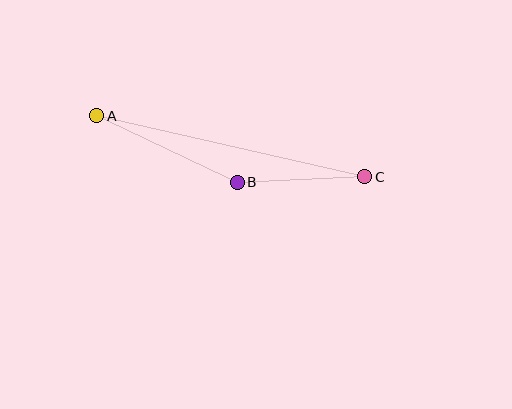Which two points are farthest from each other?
Points A and C are farthest from each other.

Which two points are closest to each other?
Points B and C are closest to each other.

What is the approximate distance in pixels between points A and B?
The distance between A and B is approximately 155 pixels.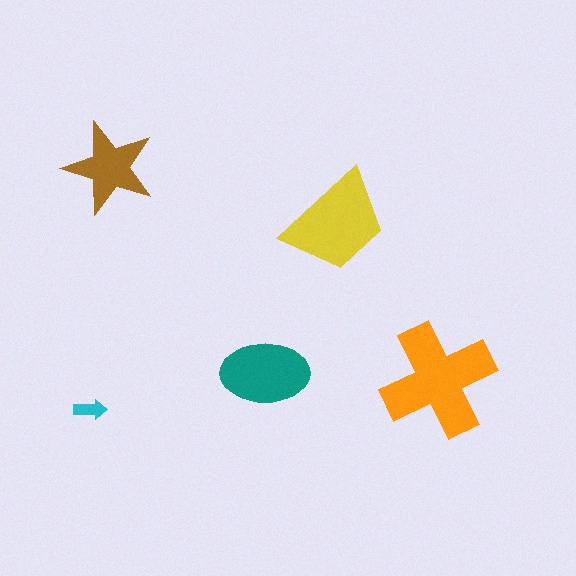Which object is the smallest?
The cyan arrow.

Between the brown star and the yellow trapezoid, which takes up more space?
The yellow trapezoid.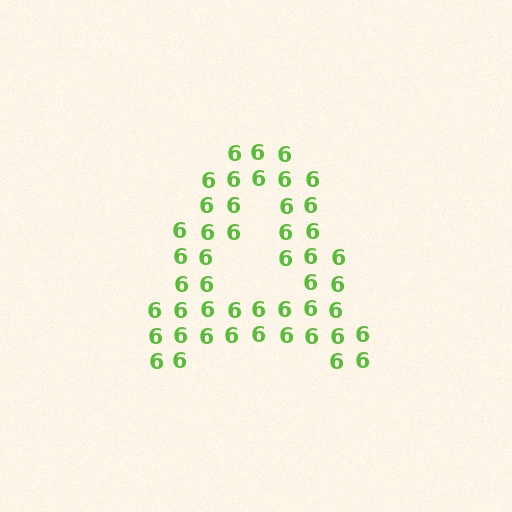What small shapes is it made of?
It is made of small digit 6's.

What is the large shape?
The large shape is the letter A.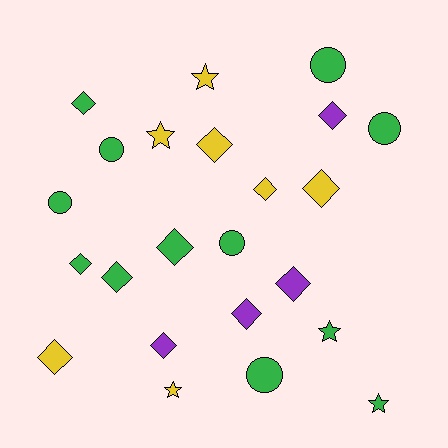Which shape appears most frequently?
Diamond, with 12 objects.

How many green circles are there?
There are 6 green circles.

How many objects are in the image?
There are 23 objects.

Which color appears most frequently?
Green, with 12 objects.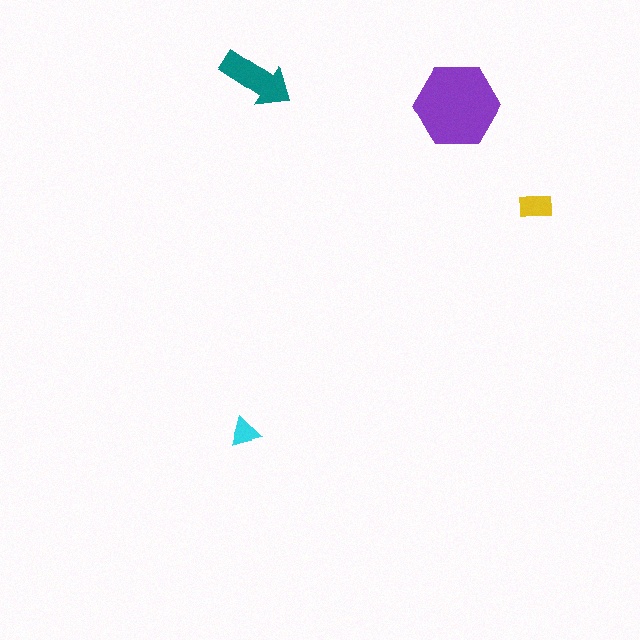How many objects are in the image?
There are 4 objects in the image.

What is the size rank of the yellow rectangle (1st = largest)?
3rd.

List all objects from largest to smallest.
The purple hexagon, the teal arrow, the yellow rectangle, the cyan triangle.